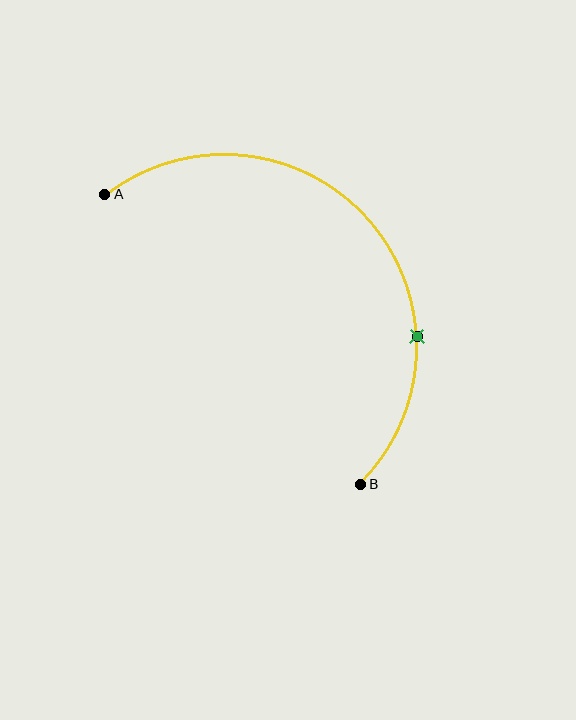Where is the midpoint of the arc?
The arc midpoint is the point on the curve farthest from the straight line joining A and B. It sits above and to the right of that line.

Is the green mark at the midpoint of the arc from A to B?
No. The green mark lies on the arc but is closer to endpoint B. The arc midpoint would be at the point on the curve equidistant along the arc from both A and B.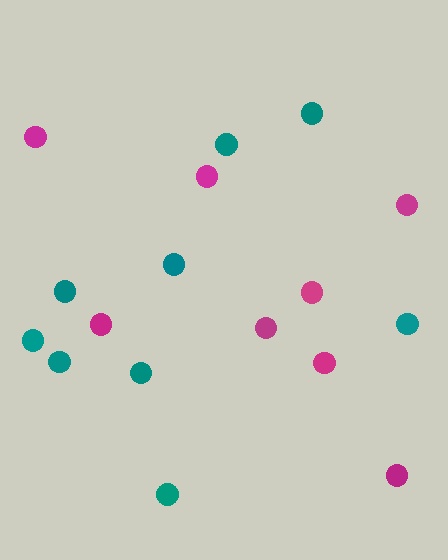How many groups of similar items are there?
There are 2 groups: one group of magenta circles (8) and one group of teal circles (9).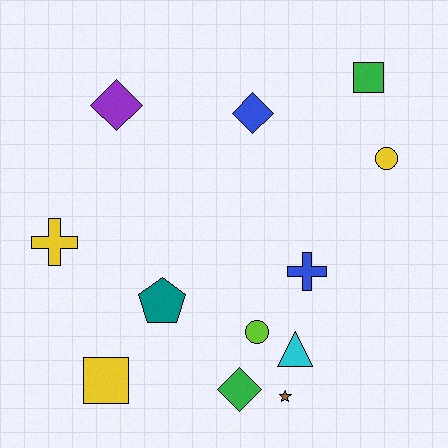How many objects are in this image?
There are 12 objects.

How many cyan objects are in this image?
There is 1 cyan object.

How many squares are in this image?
There are 2 squares.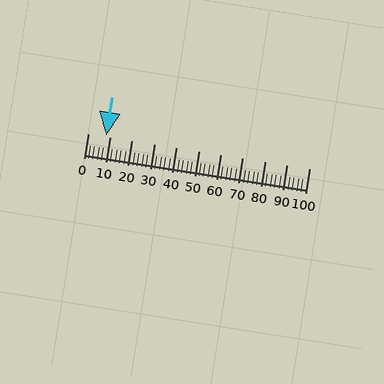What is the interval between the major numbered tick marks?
The major tick marks are spaced 10 units apart.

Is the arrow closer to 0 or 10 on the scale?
The arrow is closer to 10.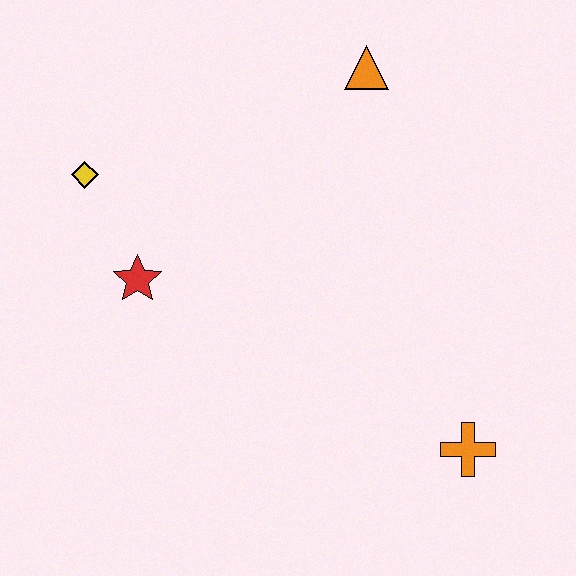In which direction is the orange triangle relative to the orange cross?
The orange triangle is above the orange cross.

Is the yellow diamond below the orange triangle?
Yes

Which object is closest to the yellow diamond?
The red star is closest to the yellow diamond.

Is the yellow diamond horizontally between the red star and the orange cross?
No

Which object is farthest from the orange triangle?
The orange cross is farthest from the orange triangle.